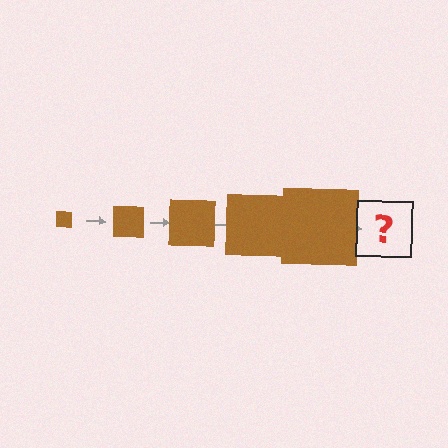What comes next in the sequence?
The next element should be a brown square, larger than the previous one.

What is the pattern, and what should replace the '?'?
The pattern is that the square gets progressively larger each step. The '?' should be a brown square, larger than the previous one.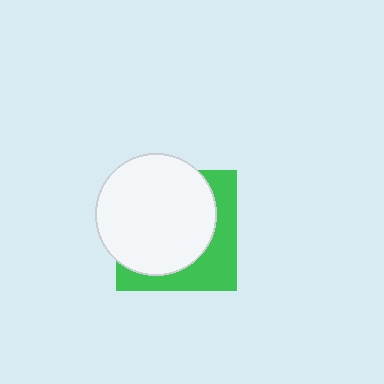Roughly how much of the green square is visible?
A small part of it is visible (roughly 36%).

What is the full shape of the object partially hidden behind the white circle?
The partially hidden object is a green square.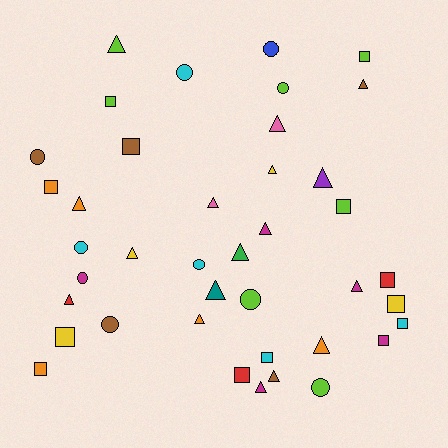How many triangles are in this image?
There are 17 triangles.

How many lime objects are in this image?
There are 7 lime objects.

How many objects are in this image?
There are 40 objects.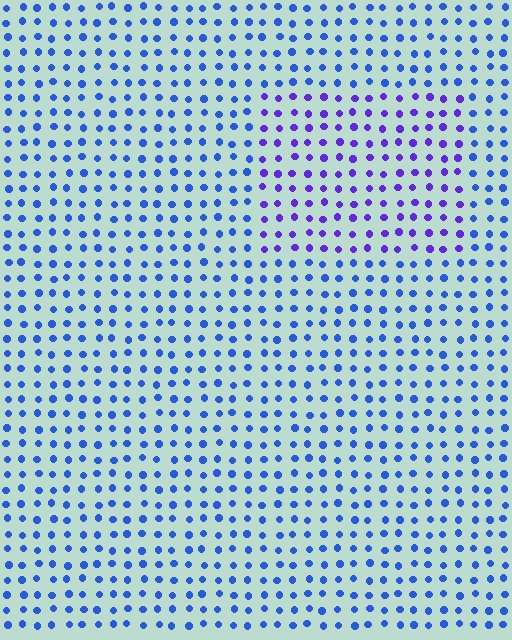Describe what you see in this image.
The image is filled with small blue elements in a uniform arrangement. A rectangle-shaped region is visible where the elements are tinted to a slightly different hue, forming a subtle color boundary.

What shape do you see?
I see a rectangle.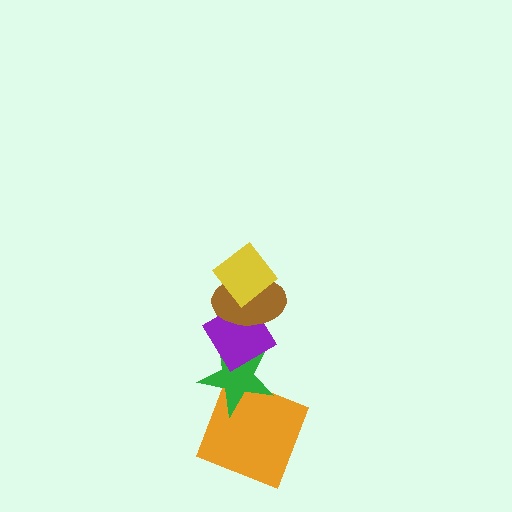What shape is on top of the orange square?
The green star is on top of the orange square.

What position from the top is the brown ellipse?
The brown ellipse is 2nd from the top.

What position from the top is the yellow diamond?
The yellow diamond is 1st from the top.